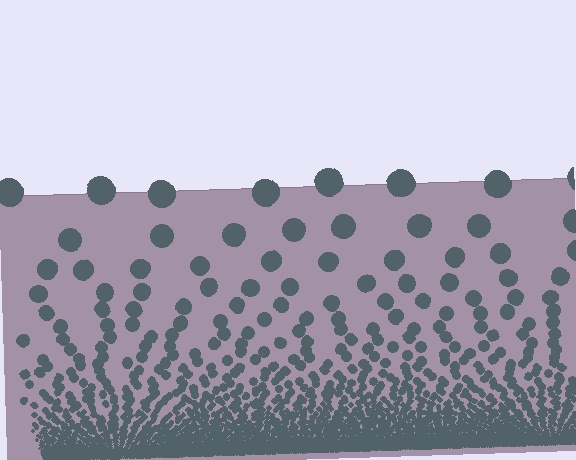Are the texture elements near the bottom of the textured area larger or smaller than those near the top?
Smaller. The gradient is inverted — elements near the bottom are smaller and denser.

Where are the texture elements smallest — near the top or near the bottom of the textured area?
Near the bottom.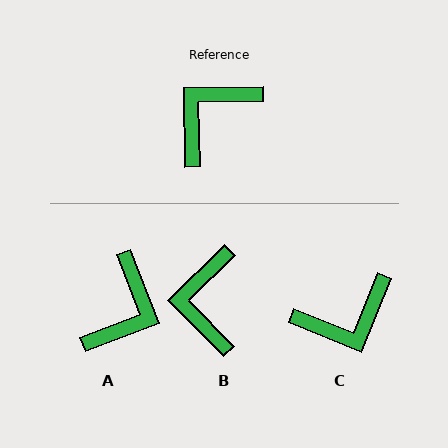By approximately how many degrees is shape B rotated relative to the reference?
Approximately 43 degrees counter-clockwise.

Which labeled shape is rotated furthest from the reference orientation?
A, about 160 degrees away.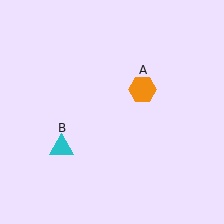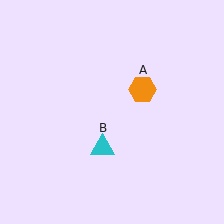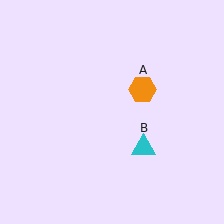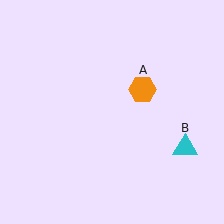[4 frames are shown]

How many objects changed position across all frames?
1 object changed position: cyan triangle (object B).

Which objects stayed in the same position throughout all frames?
Orange hexagon (object A) remained stationary.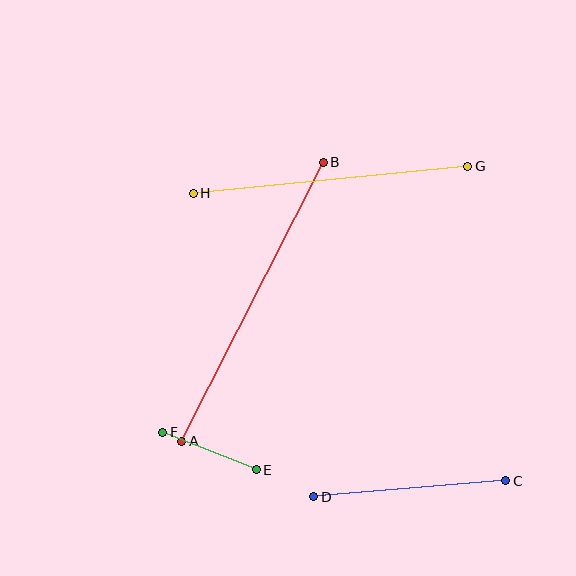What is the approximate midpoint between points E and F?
The midpoint is at approximately (209, 451) pixels.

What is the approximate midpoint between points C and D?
The midpoint is at approximately (410, 489) pixels.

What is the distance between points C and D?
The distance is approximately 193 pixels.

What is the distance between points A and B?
The distance is approximately 313 pixels.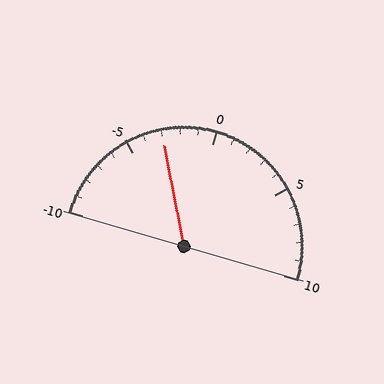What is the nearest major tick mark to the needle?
The nearest major tick mark is -5.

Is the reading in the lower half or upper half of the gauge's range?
The reading is in the lower half of the range (-10 to 10).